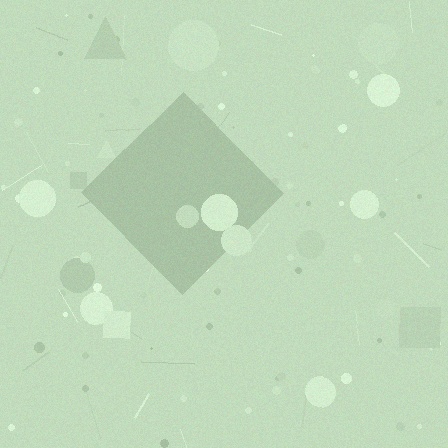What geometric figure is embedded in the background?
A diamond is embedded in the background.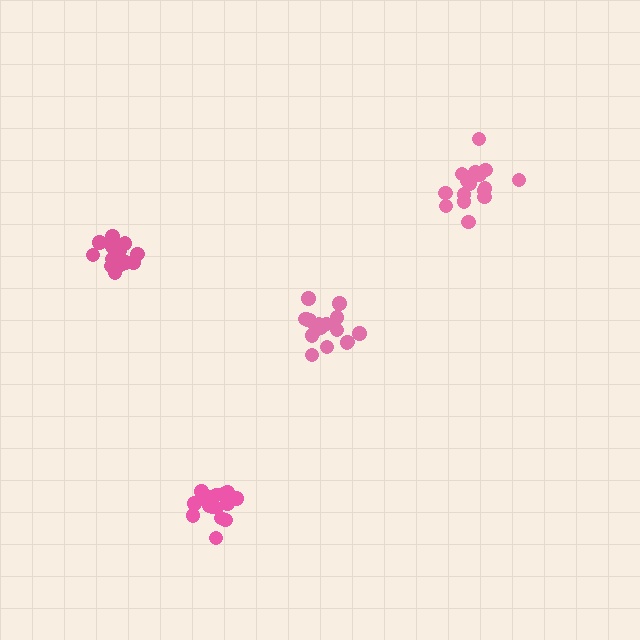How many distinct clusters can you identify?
There are 4 distinct clusters.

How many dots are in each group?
Group 1: 17 dots, Group 2: 14 dots, Group 3: 18 dots, Group 4: 17 dots (66 total).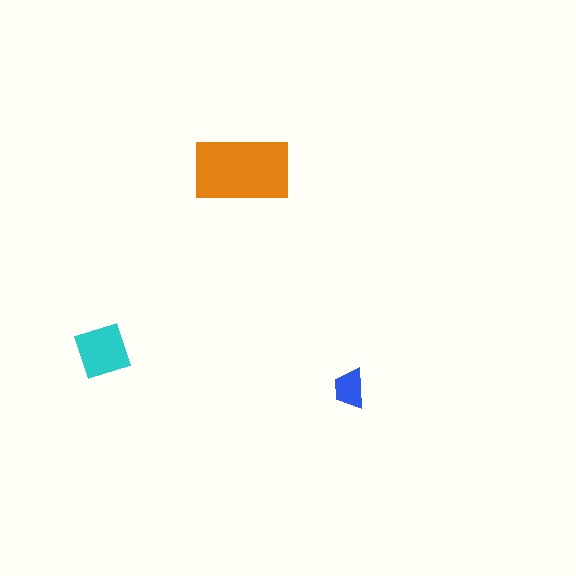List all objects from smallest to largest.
The blue trapezoid, the cyan diamond, the orange rectangle.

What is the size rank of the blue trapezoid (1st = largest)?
3rd.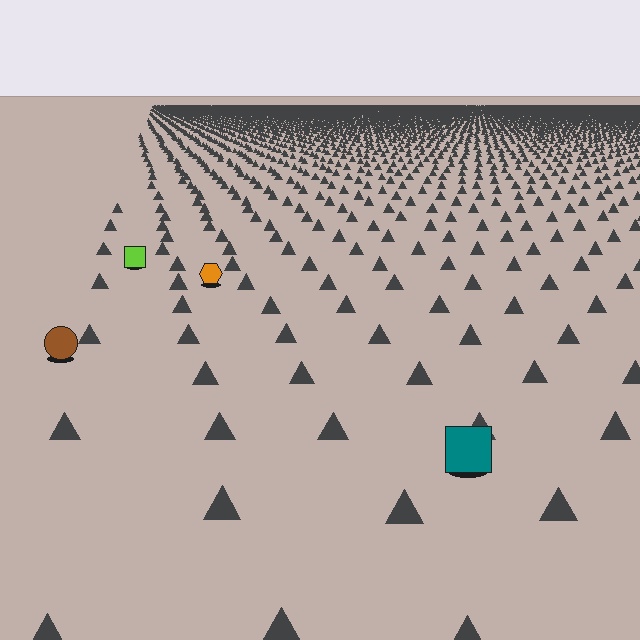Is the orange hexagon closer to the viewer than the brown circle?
No. The brown circle is closer — you can tell from the texture gradient: the ground texture is coarser near it.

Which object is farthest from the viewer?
The lime square is farthest from the viewer. It appears smaller and the ground texture around it is denser.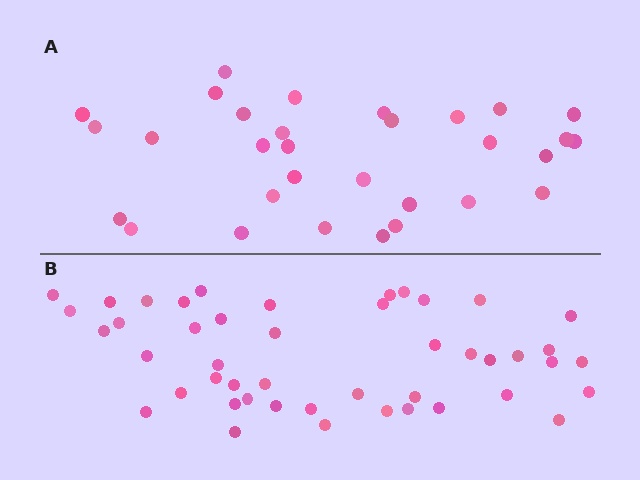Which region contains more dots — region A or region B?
Region B (the bottom region) has more dots.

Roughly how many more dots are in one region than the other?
Region B has approximately 15 more dots than region A.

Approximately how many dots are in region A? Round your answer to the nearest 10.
About 30 dots. (The exact count is 31, which rounds to 30.)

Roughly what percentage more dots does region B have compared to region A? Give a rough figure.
About 50% more.